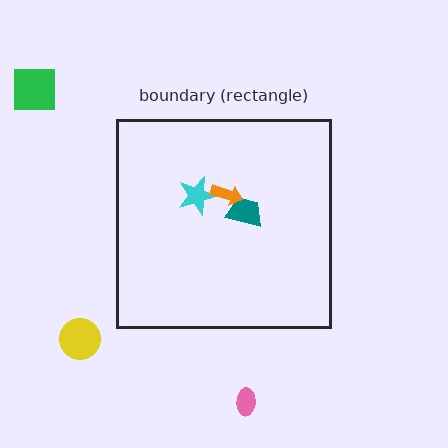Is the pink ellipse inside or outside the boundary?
Outside.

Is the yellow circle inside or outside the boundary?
Outside.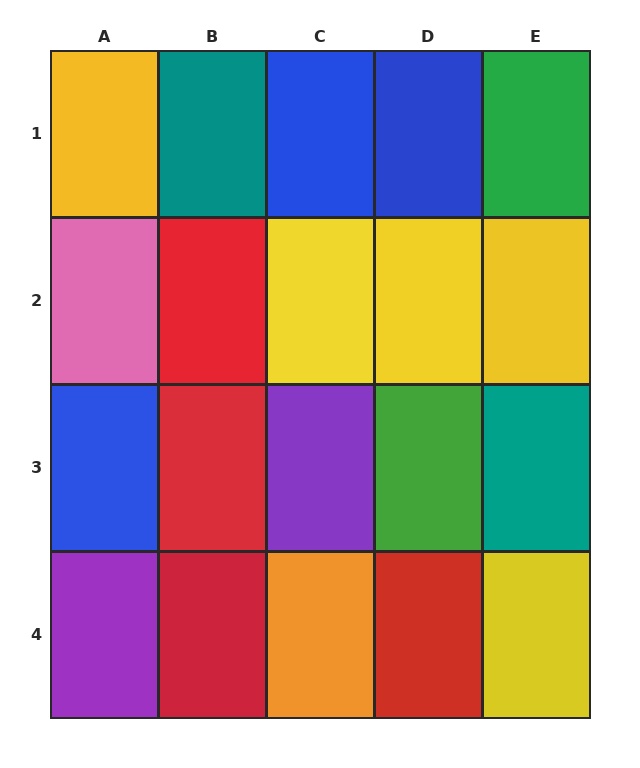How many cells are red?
4 cells are red.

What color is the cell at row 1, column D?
Blue.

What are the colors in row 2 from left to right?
Pink, red, yellow, yellow, yellow.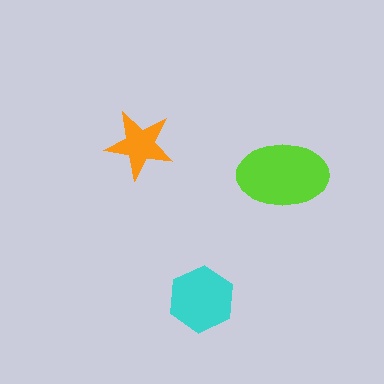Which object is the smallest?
The orange star.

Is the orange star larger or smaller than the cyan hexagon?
Smaller.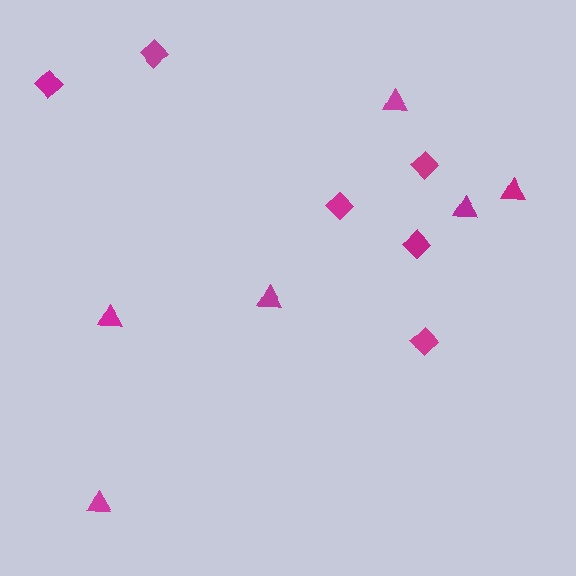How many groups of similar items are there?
There are 2 groups: one group of triangles (6) and one group of diamonds (6).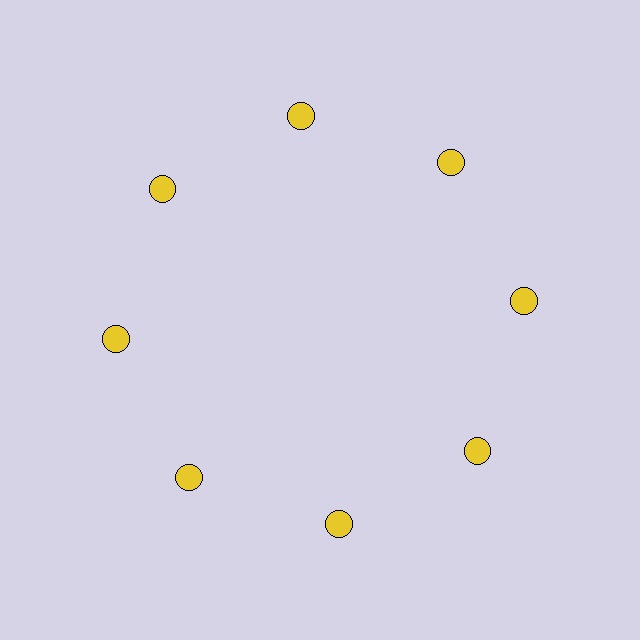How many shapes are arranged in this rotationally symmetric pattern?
There are 8 shapes, arranged in 8 groups of 1.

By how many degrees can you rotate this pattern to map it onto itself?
The pattern maps onto itself every 45 degrees of rotation.